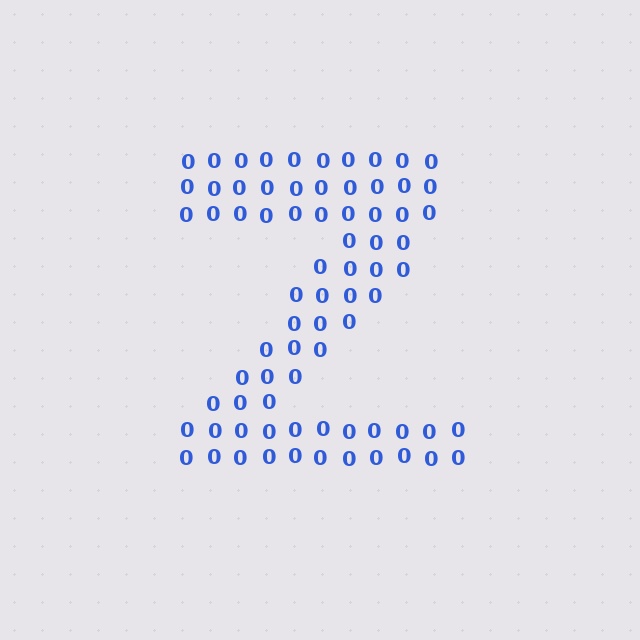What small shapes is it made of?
It is made of small digit 0's.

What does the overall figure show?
The overall figure shows the letter Z.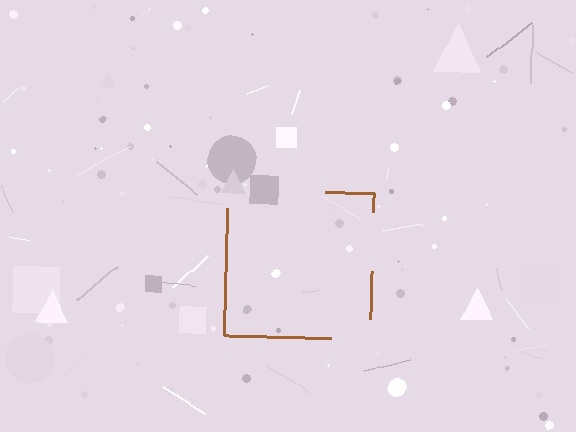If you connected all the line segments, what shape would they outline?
They would outline a square.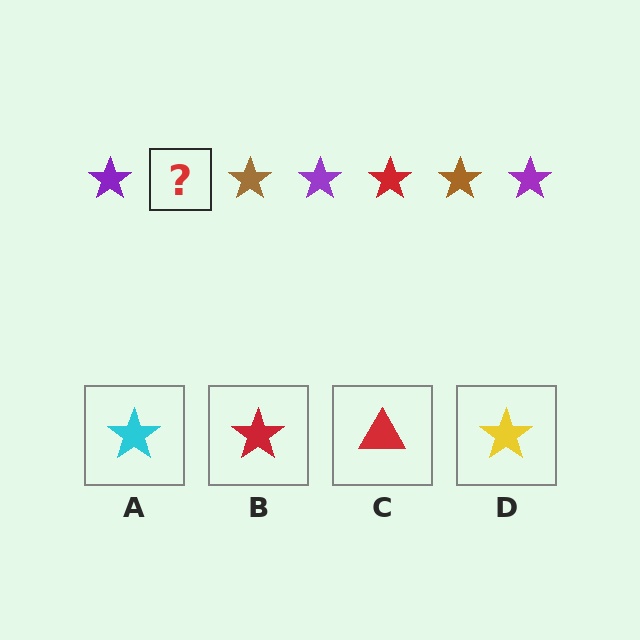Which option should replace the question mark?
Option B.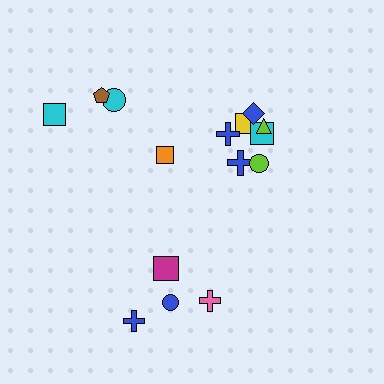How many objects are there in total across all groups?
There are 15 objects.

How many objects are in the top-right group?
There are 7 objects.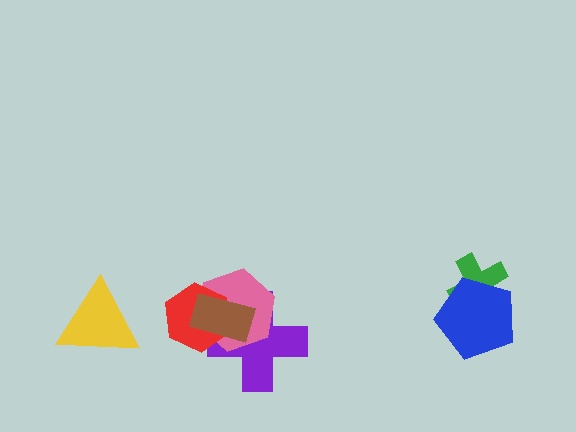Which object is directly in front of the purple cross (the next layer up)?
The pink hexagon is directly in front of the purple cross.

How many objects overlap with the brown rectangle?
3 objects overlap with the brown rectangle.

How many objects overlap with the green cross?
1 object overlaps with the green cross.